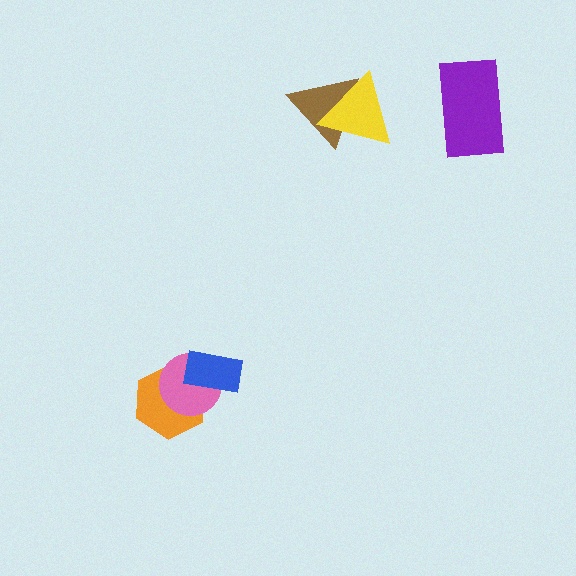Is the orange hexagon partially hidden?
Yes, it is partially covered by another shape.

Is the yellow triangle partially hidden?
No, no other shape covers it.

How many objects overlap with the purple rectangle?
0 objects overlap with the purple rectangle.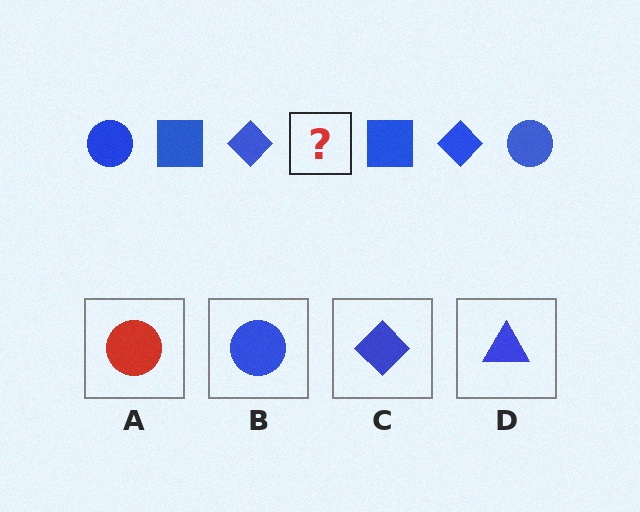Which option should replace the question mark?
Option B.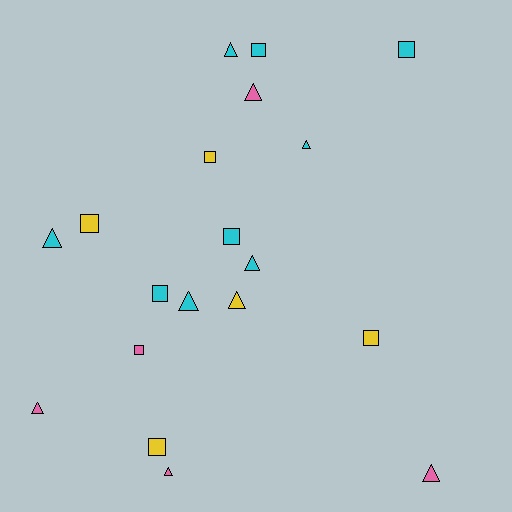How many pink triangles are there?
There are 4 pink triangles.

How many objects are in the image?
There are 19 objects.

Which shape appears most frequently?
Triangle, with 10 objects.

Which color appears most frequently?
Cyan, with 9 objects.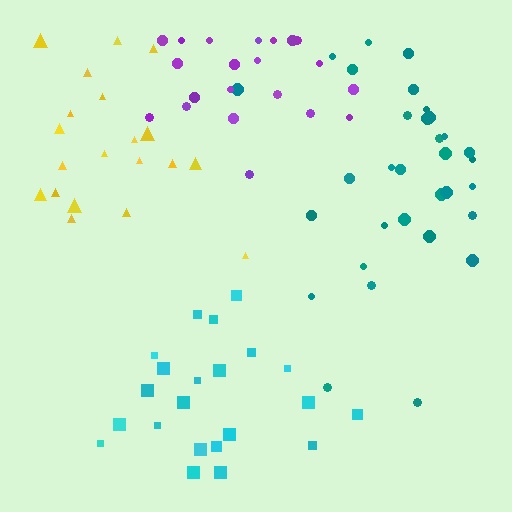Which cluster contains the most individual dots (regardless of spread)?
Teal (33).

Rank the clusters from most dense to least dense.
teal, cyan, yellow, purple.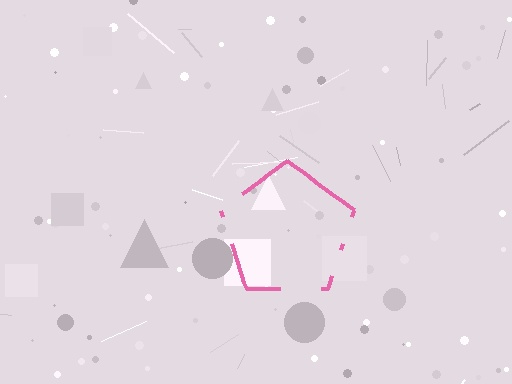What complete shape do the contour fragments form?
The contour fragments form a pentagon.